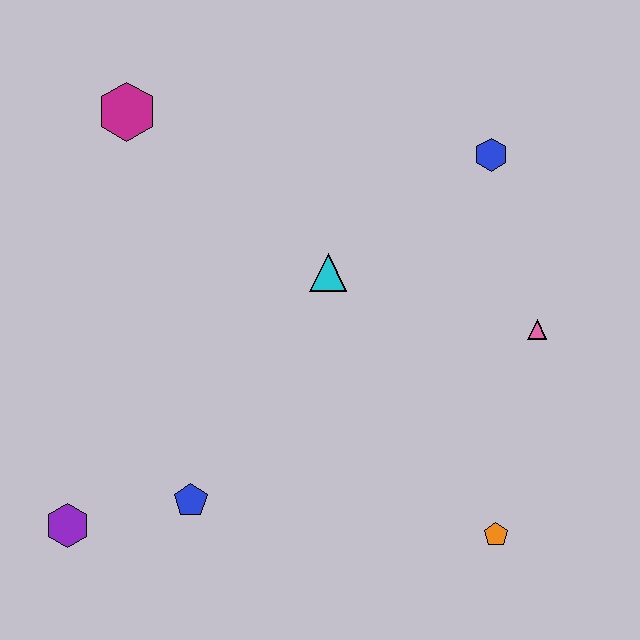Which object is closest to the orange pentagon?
The pink triangle is closest to the orange pentagon.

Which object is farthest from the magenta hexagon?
The orange pentagon is farthest from the magenta hexagon.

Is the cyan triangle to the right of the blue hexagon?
No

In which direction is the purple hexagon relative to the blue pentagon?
The purple hexagon is to the left of the blue pentagon.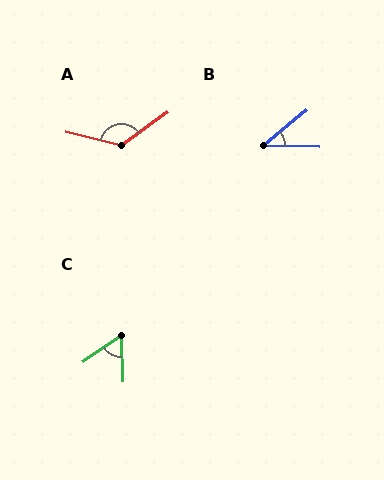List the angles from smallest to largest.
B (41°), C (57°), A (131°).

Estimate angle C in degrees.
Approximately 57 degrees.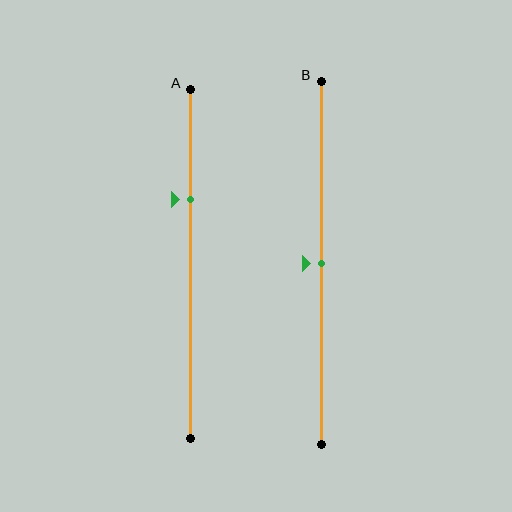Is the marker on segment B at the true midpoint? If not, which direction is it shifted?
Yes, the marker on segment B is at the true midpoint.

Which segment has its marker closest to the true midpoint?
Segment B has its marker closest to the true midpoint.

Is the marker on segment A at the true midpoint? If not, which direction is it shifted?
No, the marker on segment A is shifted upward by about 19% of the segment length.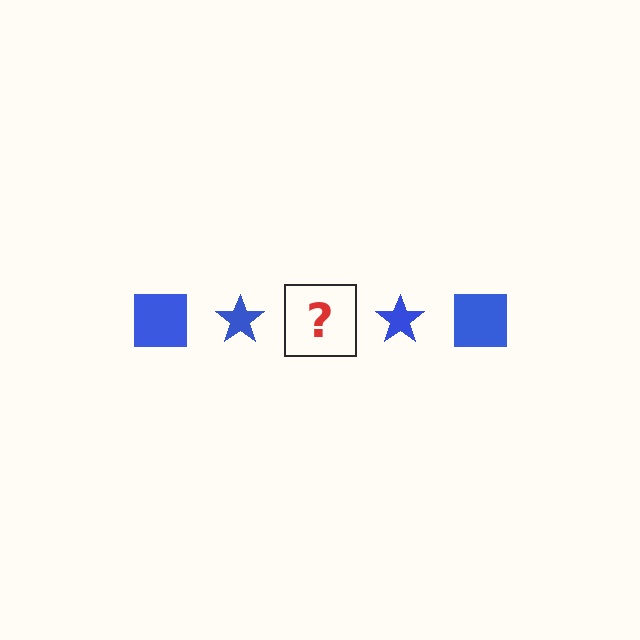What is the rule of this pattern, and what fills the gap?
The rule is that the pattern cycles through square, star shapes in blue. The gap should be filled with a blue square.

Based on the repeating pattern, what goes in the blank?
The blank should be a blue square.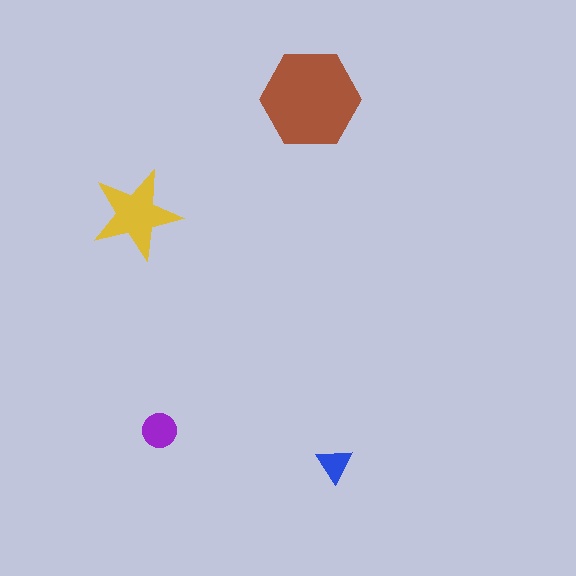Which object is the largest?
The brown hexagon.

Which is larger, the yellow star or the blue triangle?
The yellow star.